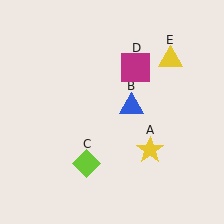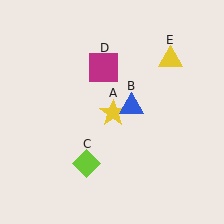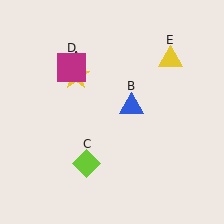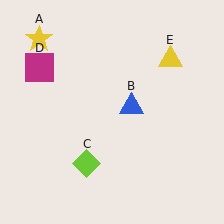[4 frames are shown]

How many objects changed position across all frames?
2 objects changed position: yellow star (object A), magenta square (object D).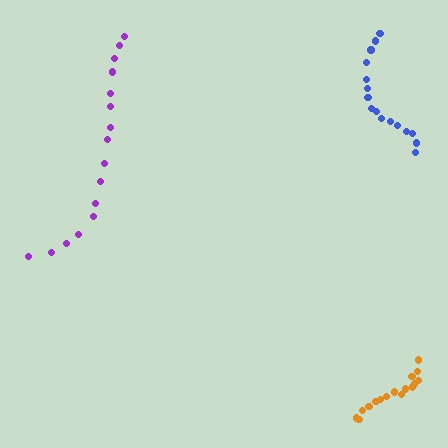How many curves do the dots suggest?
There are 3 distinct paths.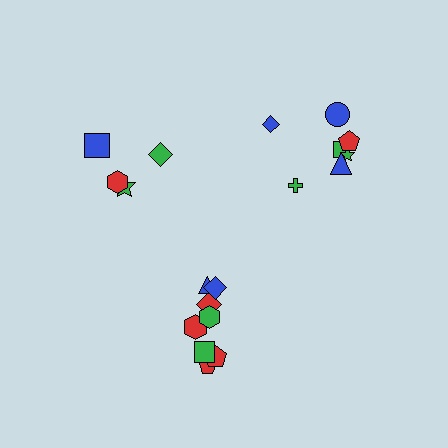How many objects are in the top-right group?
There are 7 objects.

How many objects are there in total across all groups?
There are 19 objects.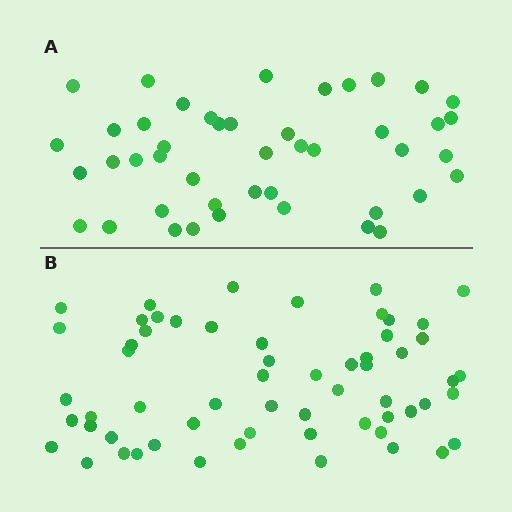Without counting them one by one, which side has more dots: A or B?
Region B (the bottom region) has more dots.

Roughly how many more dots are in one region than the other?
Region B has approximately 15 more dots than region A.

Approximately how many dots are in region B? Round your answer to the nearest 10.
About 60 dots.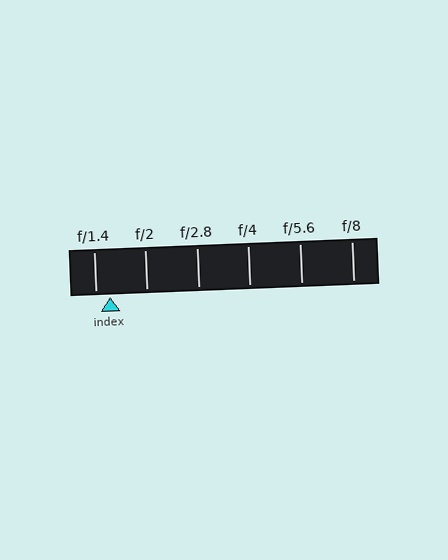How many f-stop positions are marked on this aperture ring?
There are 6 f-stop positions marked.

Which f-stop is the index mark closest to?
The index mark is closest to f/1.4.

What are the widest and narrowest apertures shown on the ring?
The widest aperture shown is f/1.4 and the narrowest is f/8.